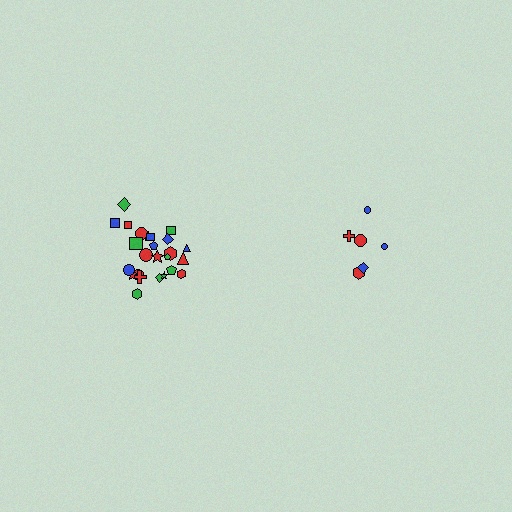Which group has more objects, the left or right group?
The left group.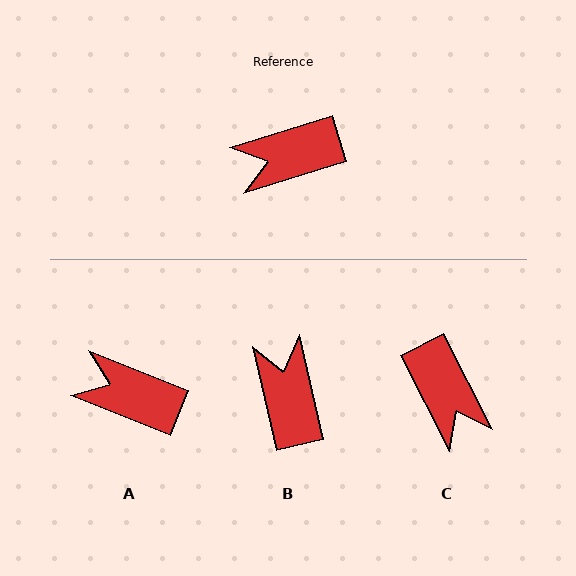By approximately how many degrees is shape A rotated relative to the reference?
Approximately 39 degrees clockwise.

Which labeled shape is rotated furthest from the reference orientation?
C, about 100 degrees away.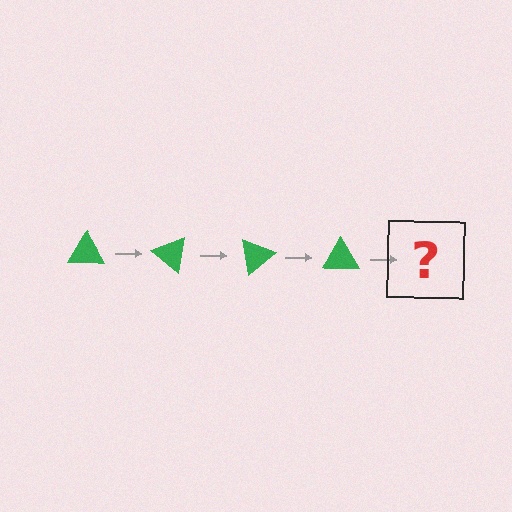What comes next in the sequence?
The next element should be a green triangle rotated 160 degrees.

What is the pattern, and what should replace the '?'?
The pattern is that the triangle rotates 40 degrees each step. The '?' should be a green triangle rotated 160 degrees.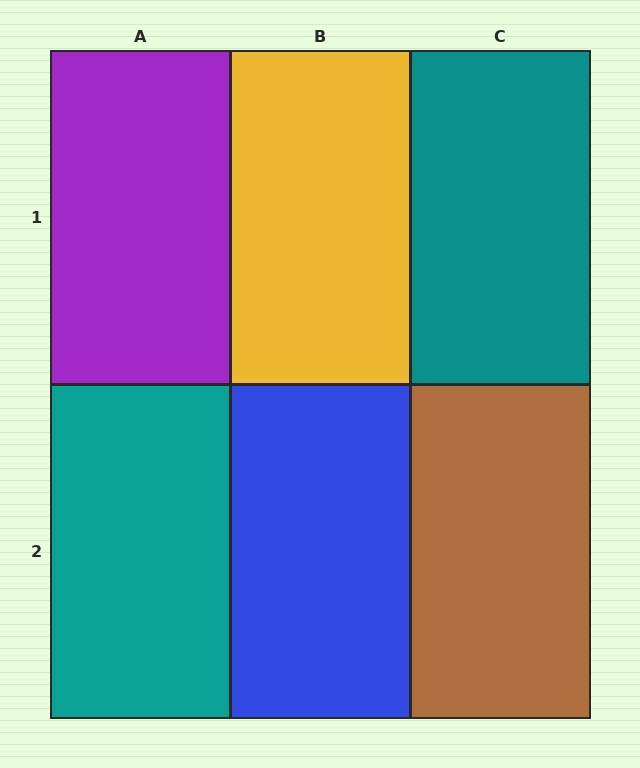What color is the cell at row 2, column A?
Teal.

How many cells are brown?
1 cell is brown.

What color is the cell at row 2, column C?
Brown.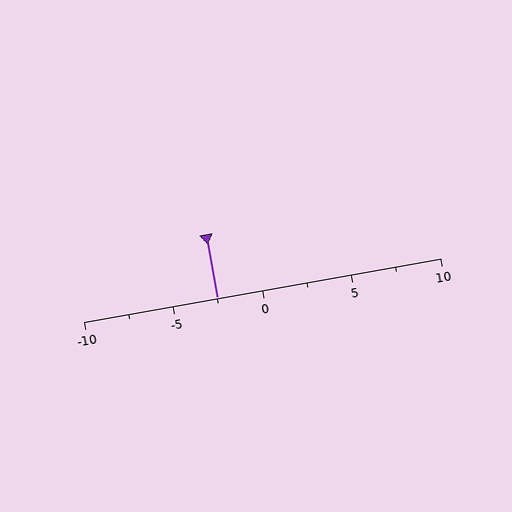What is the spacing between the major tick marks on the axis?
The major ticks are spaced 5 apart.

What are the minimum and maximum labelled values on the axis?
The axis runs from -10 to 10.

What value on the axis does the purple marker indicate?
The marker indicates approximately -2.5.